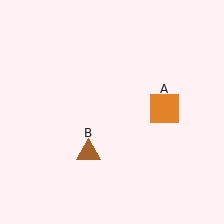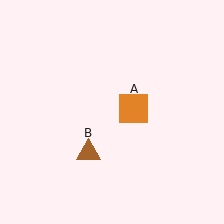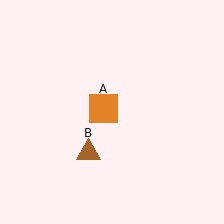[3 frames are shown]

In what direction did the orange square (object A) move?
The orange square (object A) moved left.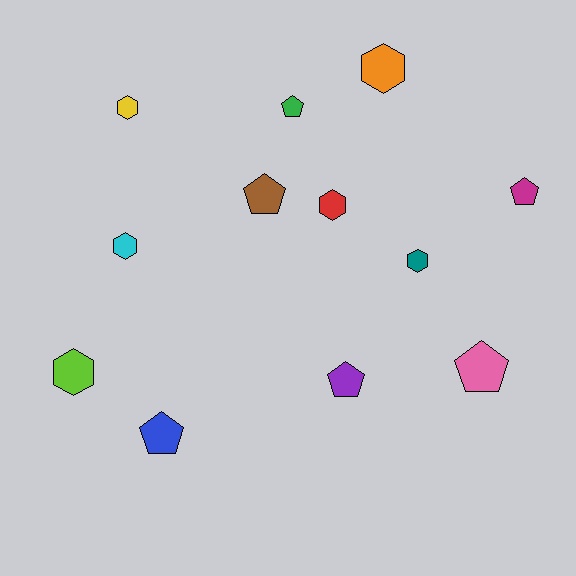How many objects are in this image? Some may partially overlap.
There are 12 objects.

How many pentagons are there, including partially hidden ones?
There are 6 pentagons.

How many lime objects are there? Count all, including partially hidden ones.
There is 1 lime object.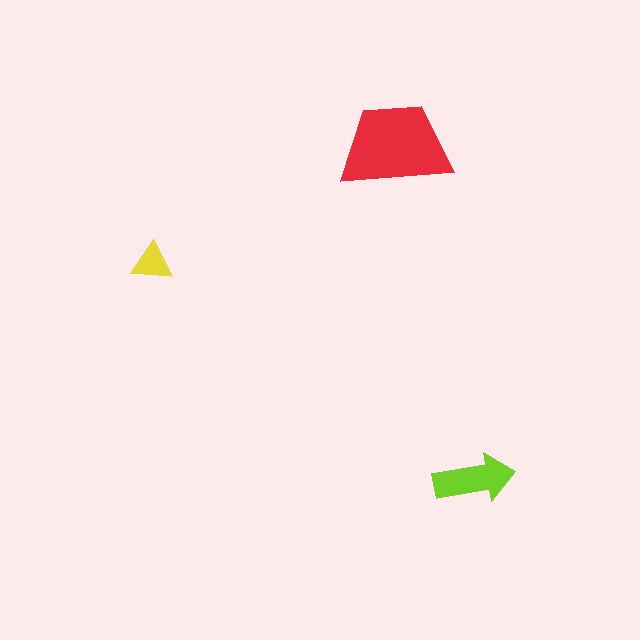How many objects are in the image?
There are 3 objects in the image.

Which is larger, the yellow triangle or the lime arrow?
The lime arrow.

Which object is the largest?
The red trapezoid.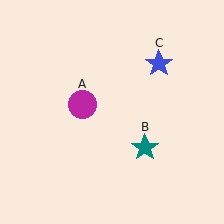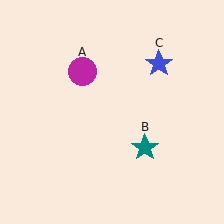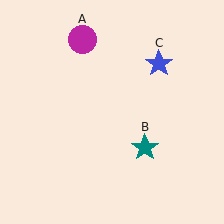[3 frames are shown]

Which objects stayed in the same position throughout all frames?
Teal star (object B) and blue star (object C) remained stationary.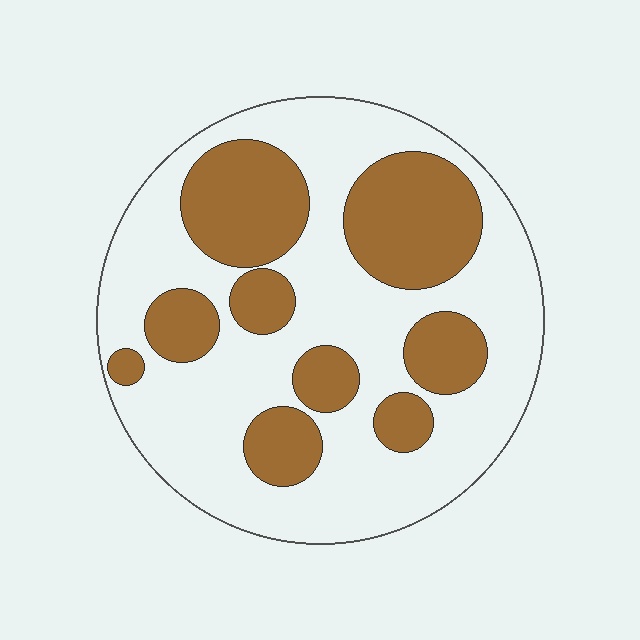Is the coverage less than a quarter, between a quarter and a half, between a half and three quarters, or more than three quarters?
Between a quarter and a half.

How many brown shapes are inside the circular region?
9.